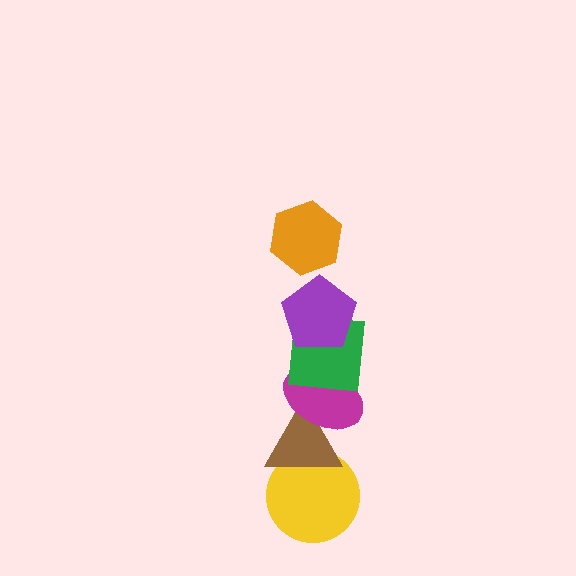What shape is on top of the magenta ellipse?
The green square is on top of the magenta ellipse.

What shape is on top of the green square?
The purple pentagon is on top of the green square.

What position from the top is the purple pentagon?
The purple pentagon is 2nd from the top.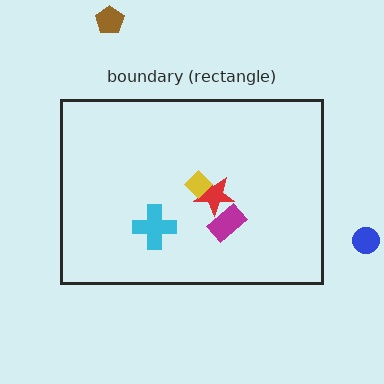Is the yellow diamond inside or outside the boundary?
Inside.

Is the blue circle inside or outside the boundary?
Outside.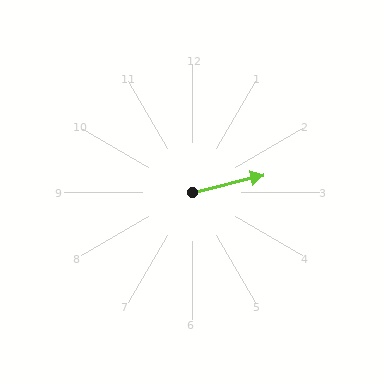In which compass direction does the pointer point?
East.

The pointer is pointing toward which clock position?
Roughly 3 o'clock.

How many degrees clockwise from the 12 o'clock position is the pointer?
Approximately 77 degrees.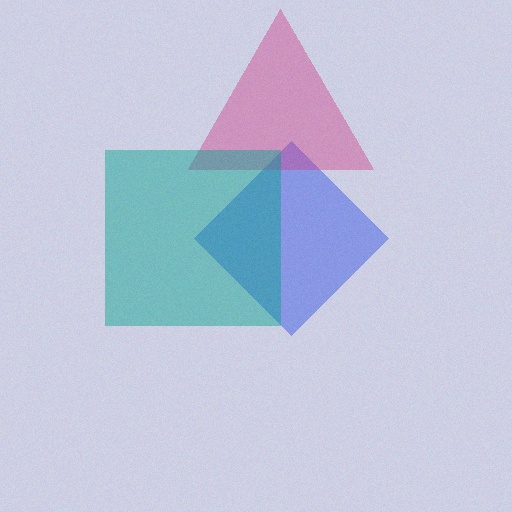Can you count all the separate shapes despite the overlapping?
Yes, there are 3 separate shapes.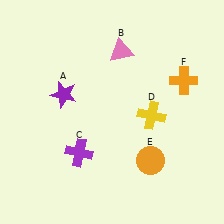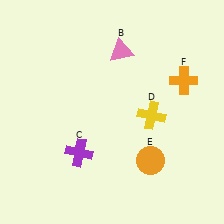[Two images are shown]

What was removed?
The purple star (A) was removed in Image 2.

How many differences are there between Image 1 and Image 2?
There is 1 difference between the two images.